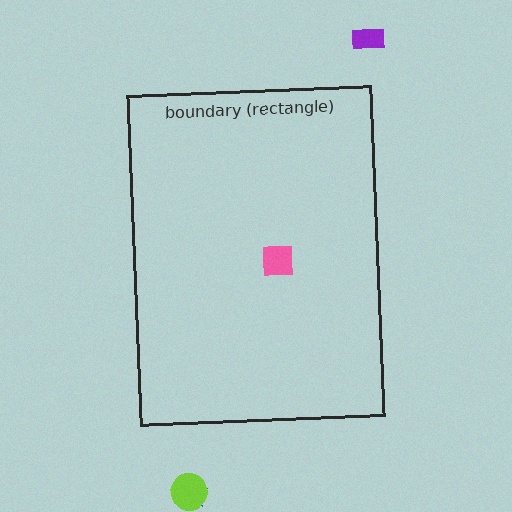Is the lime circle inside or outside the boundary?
Outside.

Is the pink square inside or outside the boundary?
Inside.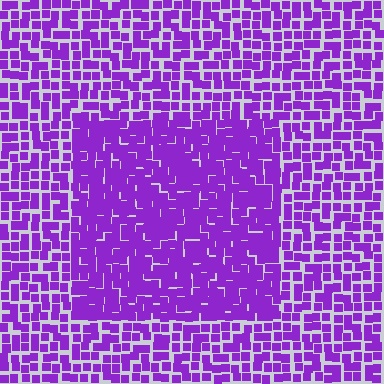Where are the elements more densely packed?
The elements are more densely packed inside the rectangle boundary.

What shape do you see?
I see a rectangle.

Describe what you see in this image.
The image contains small purple elements arranged at two different densities. A rectangle-shaped region is visible where the elements are more densely packed than the surrounding area.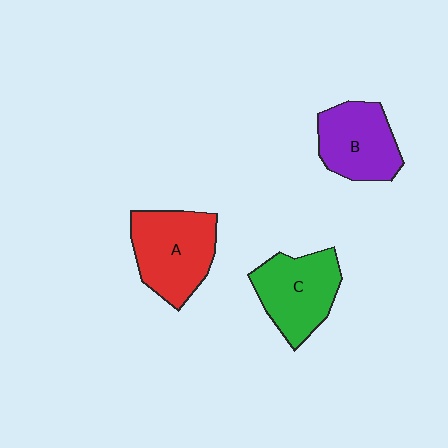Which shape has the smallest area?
Shape B (purple).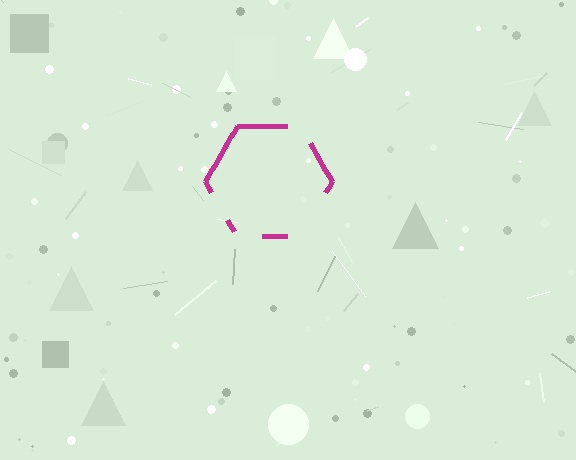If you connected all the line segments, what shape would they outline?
They would outline a hexagon.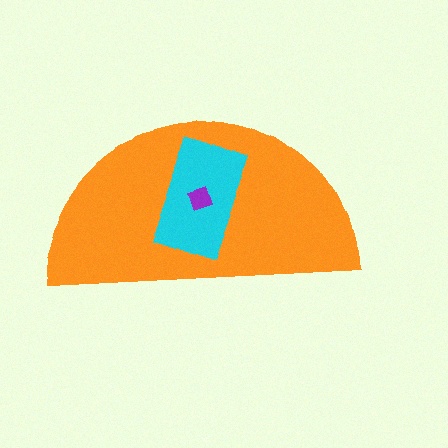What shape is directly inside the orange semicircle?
The cyan rectangle.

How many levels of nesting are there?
3.